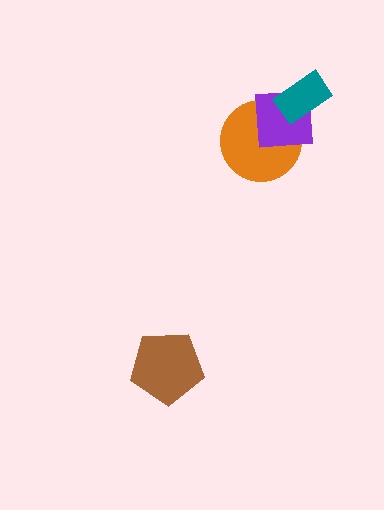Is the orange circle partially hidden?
Yes, it is partially covered by another shape.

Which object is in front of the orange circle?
The purple square is in front of the orange circle.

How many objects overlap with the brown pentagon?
0 objects overlap with the brown pentagon.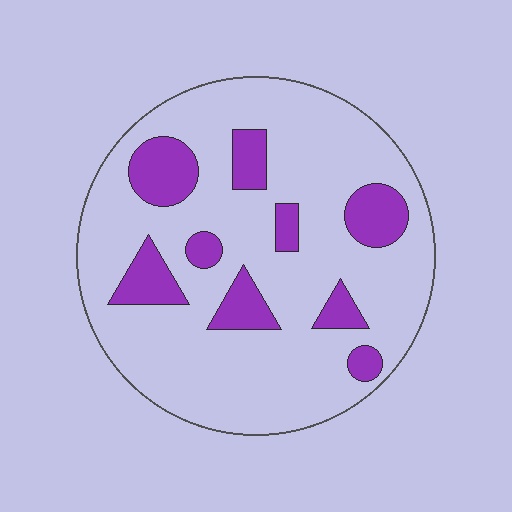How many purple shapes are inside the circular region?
9.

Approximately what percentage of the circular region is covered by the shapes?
Approximately 20%.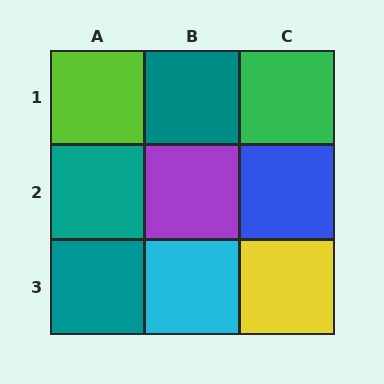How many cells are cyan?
1 cell is cyan.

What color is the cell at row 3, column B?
Cyan.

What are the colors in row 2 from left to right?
Teal, purple, blue.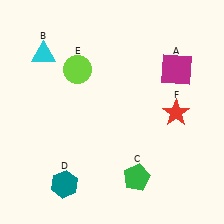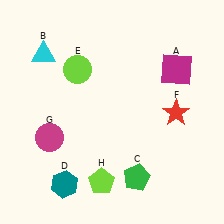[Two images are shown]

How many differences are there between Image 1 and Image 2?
There are 2 differences between the two images.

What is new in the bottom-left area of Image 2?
A magenta circle (G) was added in the bottom-left area of Image 2.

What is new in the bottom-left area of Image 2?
A lime pentagon (H) was added in the bottom-left area of Image 2.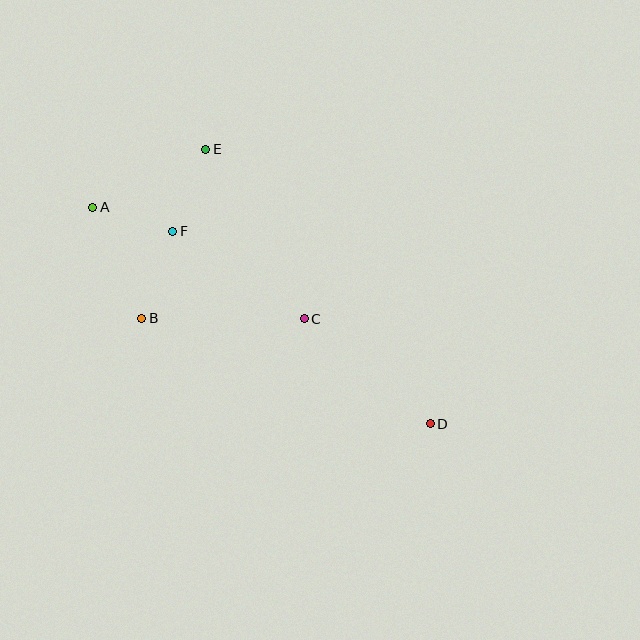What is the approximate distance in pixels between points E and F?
The distance between E and F is approximately 88 pixels.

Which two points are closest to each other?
Points A and F are closest to each other.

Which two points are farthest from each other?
Points A and D are farthest from each other.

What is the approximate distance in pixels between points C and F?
The distance between C and F is approximately 158 pixels.